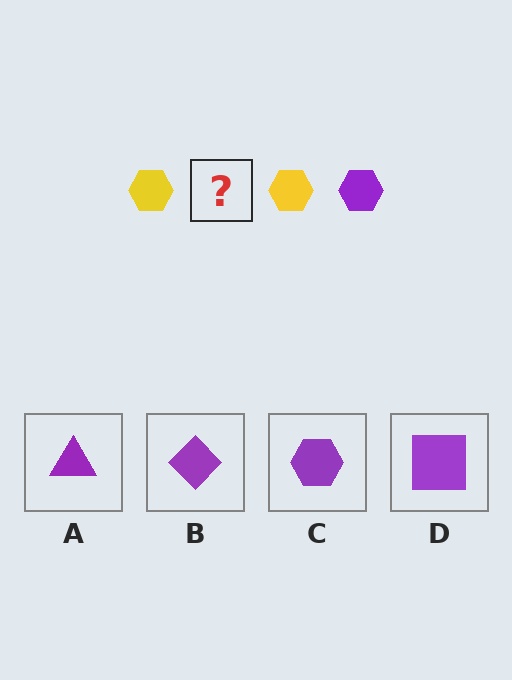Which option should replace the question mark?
Option C.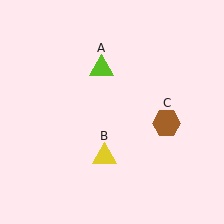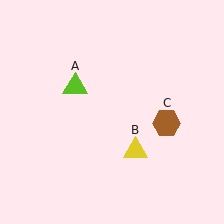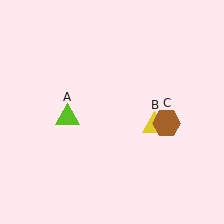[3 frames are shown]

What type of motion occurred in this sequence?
The lime triangle (object A), yellow triangle (object B) rotated counterclockwise around the center of the scene.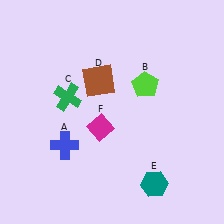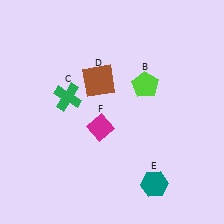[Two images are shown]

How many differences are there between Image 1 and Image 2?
There is 1 difference between the two images.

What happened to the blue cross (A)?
The blue cross (A) was removed in Image 2. It was in the bottom-left area of Image 1.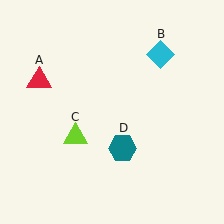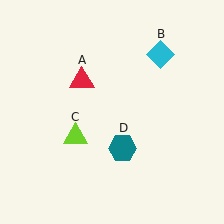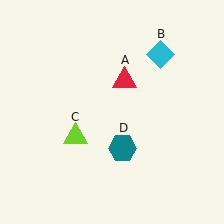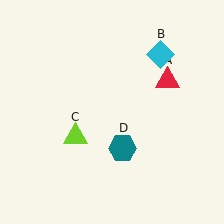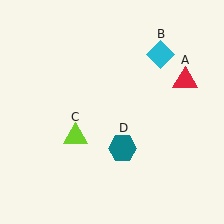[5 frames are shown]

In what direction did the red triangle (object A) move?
The red triangle (object A) moved right.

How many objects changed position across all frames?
1 object changed position: red triangle (object A).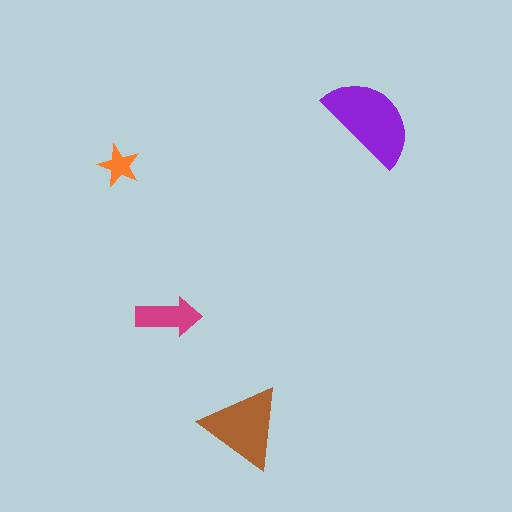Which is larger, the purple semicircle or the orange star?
The purple semicircle.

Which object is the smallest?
The orange star.